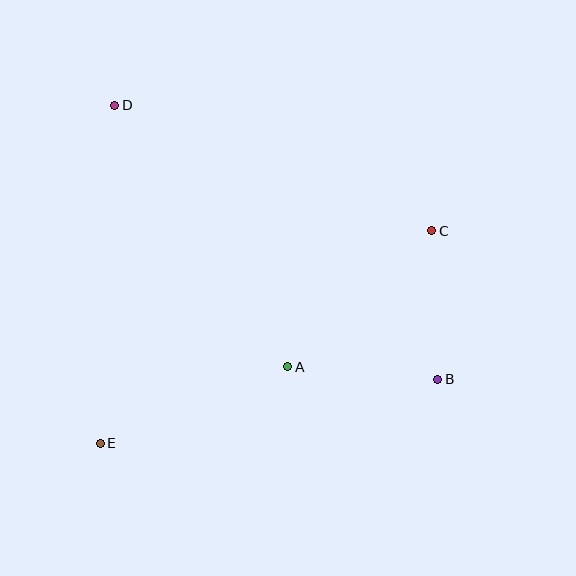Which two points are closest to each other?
Points B and C are closest to each other.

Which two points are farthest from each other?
Points B and D are farthest from each other.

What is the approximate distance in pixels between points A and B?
The distance between A and B is approximately 151 pixels.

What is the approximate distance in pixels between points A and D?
The distance between A and D is approximately 314 pixels.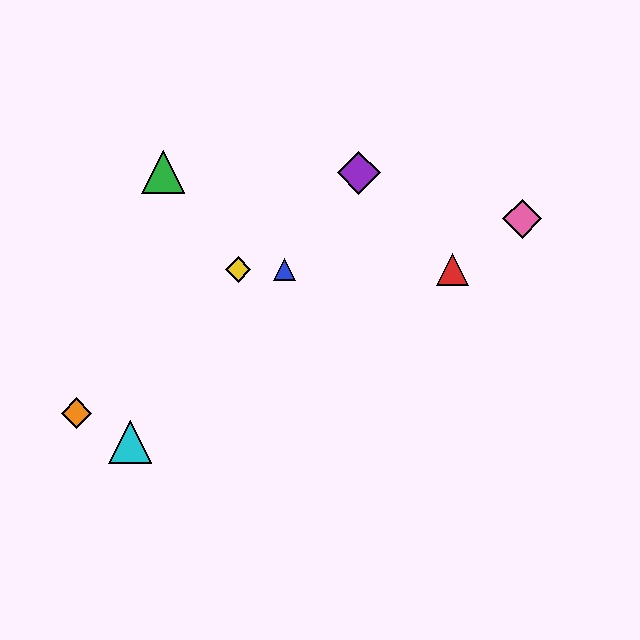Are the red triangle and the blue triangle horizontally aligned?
Yes, both are at y≈269.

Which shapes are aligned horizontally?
The red triangle, the blue triangle, the yellow diamond are aligned horizontally.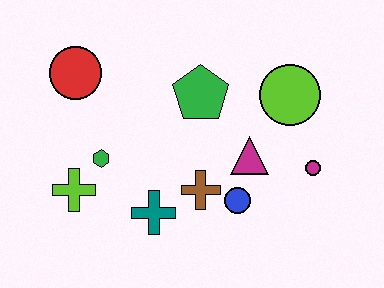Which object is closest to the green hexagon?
The lime cross is closest to the green hexagon.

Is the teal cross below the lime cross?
Yes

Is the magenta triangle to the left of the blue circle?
No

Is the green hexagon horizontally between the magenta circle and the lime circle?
No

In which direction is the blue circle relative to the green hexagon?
The blue circle is to the right of the green hexagon.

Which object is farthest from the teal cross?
The lime circle is farthest from the teal cross.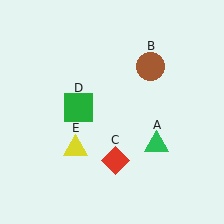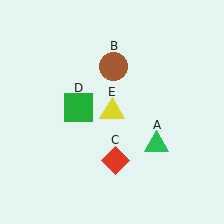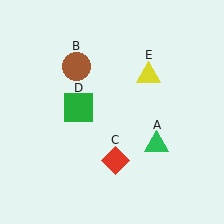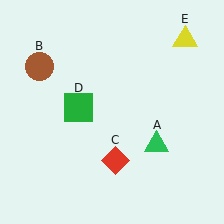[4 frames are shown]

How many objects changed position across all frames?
2 objects changed position: brown circle (object B), yellow triangle (object E).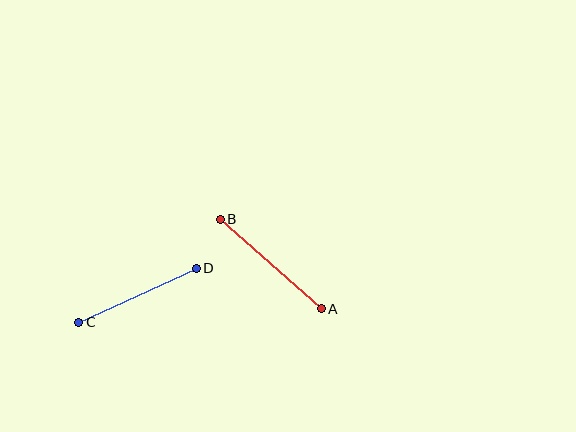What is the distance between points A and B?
The distance is approximately 135 pixels.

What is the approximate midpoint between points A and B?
The midpoint is at approximately (271, 264) pixels.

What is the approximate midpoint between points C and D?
The midpoint is at approximately (137, 295) pixels.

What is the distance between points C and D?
The distance is approximately 130 pixels.